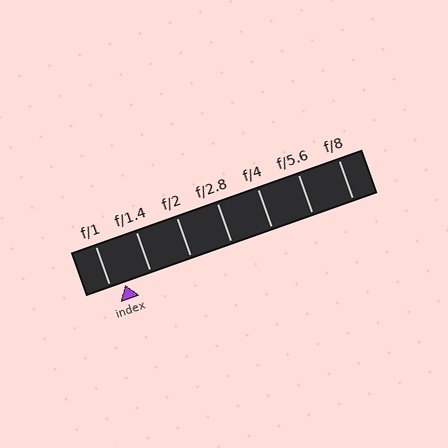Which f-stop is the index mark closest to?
The index mark is closest to f/1.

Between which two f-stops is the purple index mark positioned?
The index mark is between f/1 and f/1.4.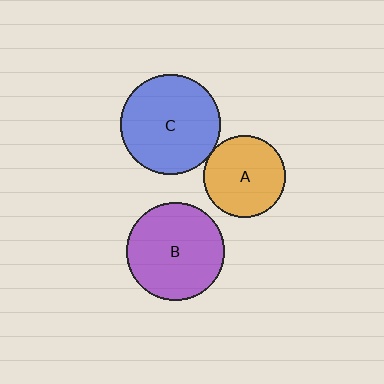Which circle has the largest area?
Circle C (blue).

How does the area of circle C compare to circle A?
Approximately 1.5 times.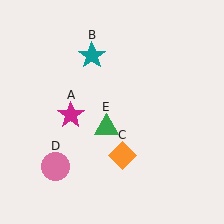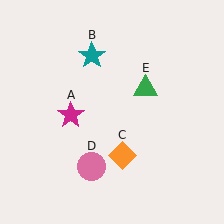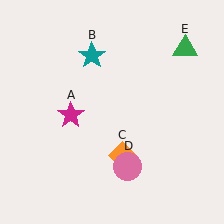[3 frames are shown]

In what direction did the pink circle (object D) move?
The pink circle (object D) moved right.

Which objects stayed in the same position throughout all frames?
Magenta star (object A) and teal star (object B) and orange diamond (object C) remained stationary.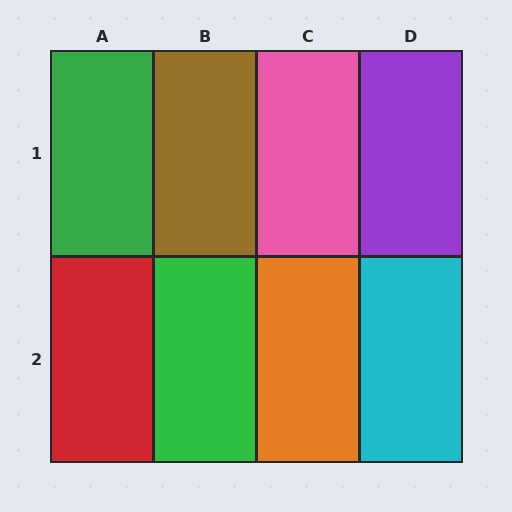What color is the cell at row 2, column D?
Cyan.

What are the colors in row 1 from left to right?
Green, brown, pink, purple.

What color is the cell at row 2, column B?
Green.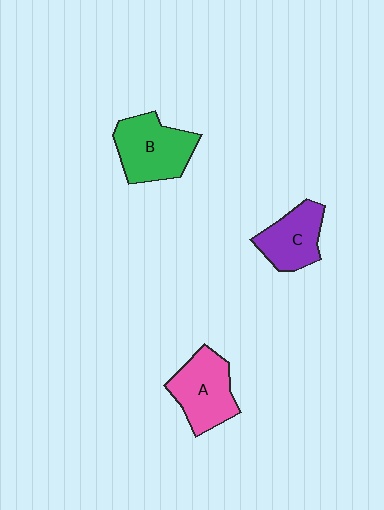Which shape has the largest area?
Shape B (green).